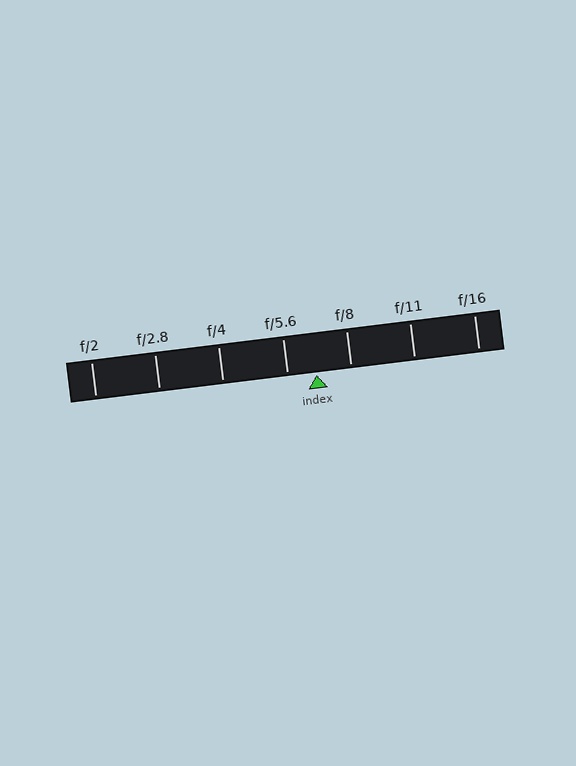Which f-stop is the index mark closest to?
The index mark is closest to f/5.6.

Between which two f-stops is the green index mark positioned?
The index mark is between f/5.6 and f/8.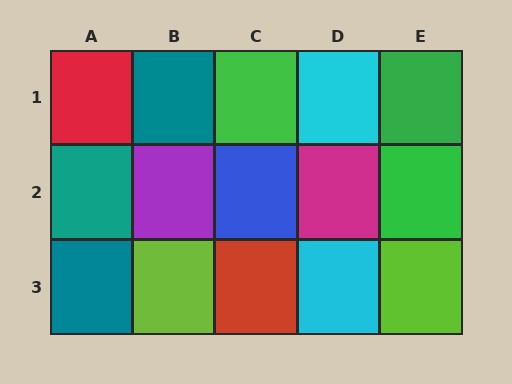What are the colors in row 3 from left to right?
Teal, lime, red, cyan, lime.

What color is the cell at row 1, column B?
Teal.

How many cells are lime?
2 cells are lime.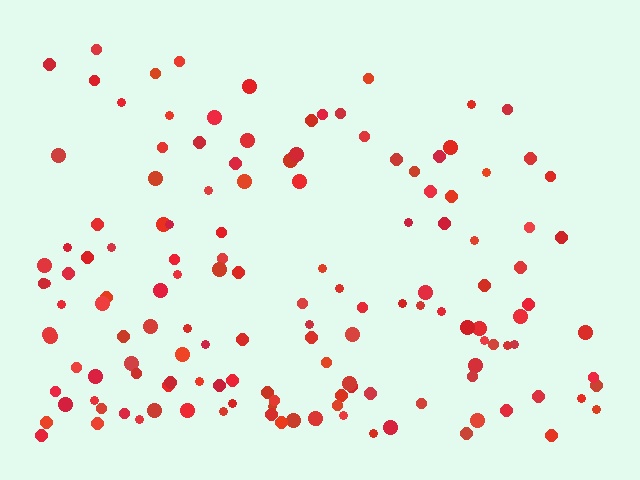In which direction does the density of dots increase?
From top to bottom, with the bottom side densest.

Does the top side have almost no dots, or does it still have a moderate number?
Still a moderate number, just noticeably fewer than the bottom.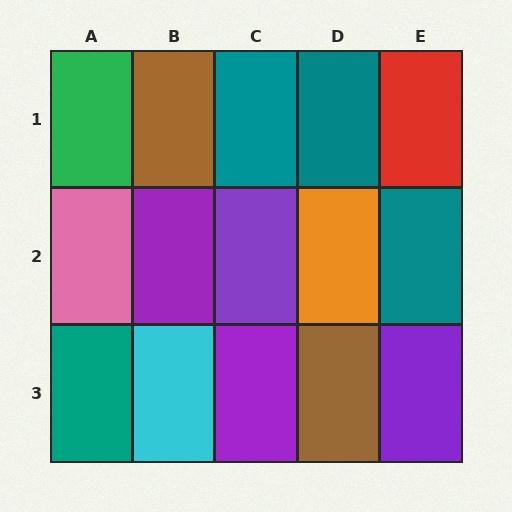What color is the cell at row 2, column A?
Pink.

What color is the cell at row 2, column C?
Purple.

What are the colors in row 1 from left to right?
Green, brown, teal, teal, red.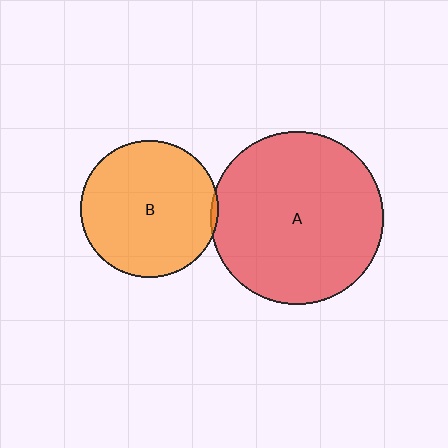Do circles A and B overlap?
Yes.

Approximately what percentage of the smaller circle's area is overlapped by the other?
Approximately 5%.